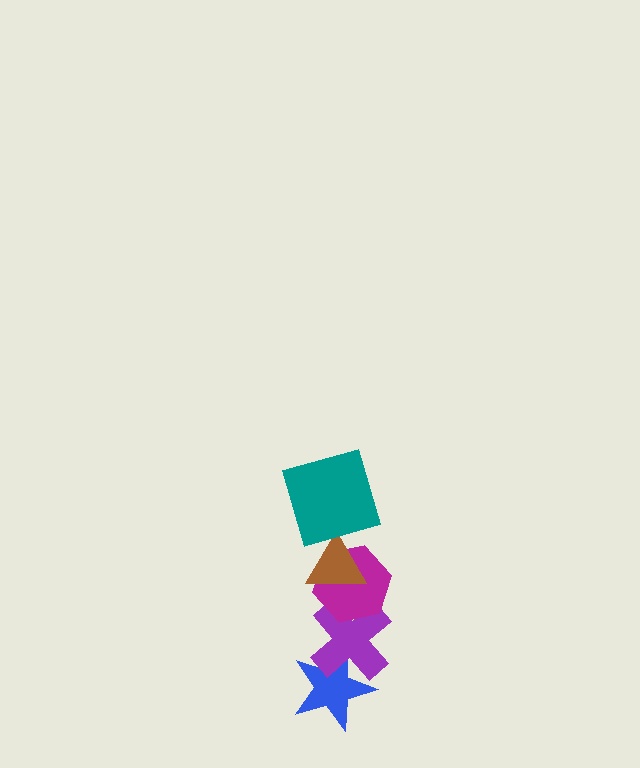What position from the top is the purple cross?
The purple cross is 4th from the top.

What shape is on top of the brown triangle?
The teal square is on top of the brown triangle.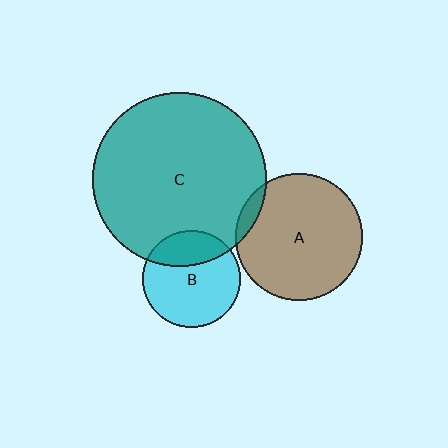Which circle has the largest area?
Circle C (teal).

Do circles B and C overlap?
Yes.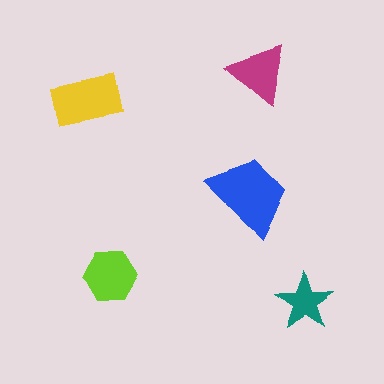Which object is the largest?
The blue trapezoid.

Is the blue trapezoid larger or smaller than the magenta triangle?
Larger.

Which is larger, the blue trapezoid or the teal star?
The blue trapezoid.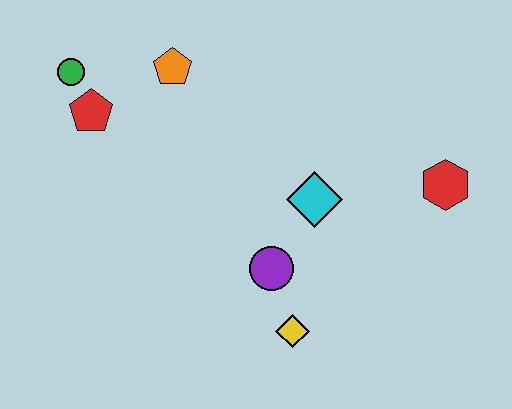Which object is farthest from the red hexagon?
The green circle is farthest from the red hexagon.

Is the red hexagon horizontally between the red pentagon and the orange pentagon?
No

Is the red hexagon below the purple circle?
No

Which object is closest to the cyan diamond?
The purple circle is closest to the cyan diamond.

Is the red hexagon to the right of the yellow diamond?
Yes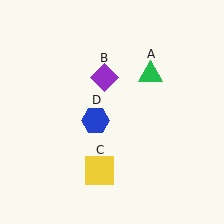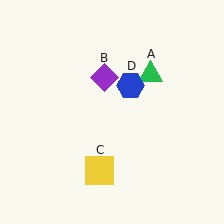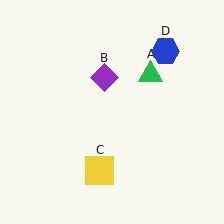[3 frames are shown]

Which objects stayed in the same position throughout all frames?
Green triangle (object A) and purple diamond (object B) and yellow square (object C) remained stationary.